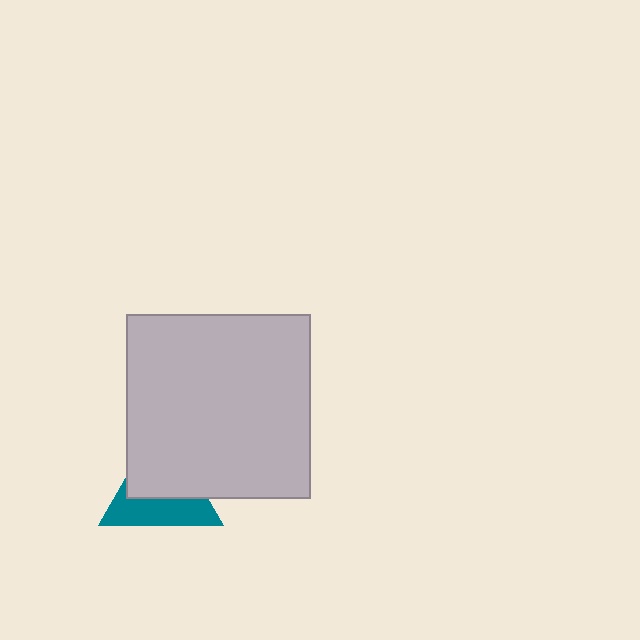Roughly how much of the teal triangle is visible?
A small part of it is visible (roughly 44%).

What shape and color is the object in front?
The object in front is a light gray square.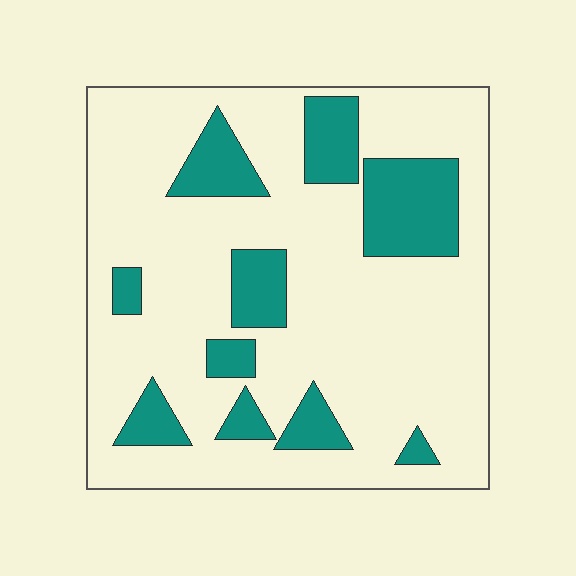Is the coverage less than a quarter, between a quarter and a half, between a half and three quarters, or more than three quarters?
Less than a quarter.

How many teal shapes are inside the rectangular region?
10.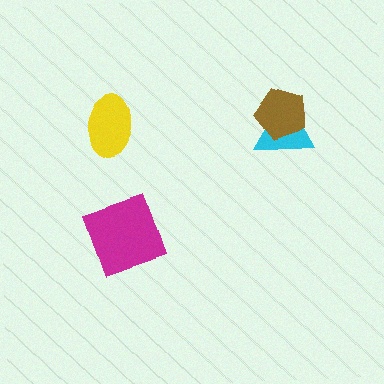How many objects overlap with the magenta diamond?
0 objects overlap with the magenta diamond.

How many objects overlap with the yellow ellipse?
0 objects overlap with the yellow ellipse.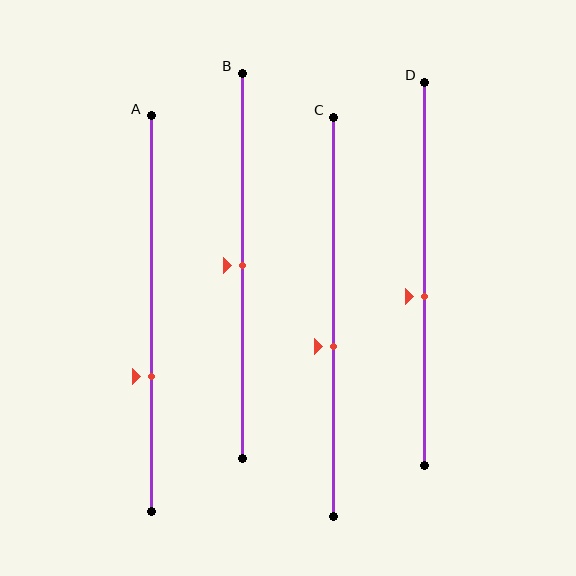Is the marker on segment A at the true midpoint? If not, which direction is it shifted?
No, the marker on segment A is shifted downward by about 16% of the segment length.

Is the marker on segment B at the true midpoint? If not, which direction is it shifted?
Yes, the marker on segment B is at the true midpoint.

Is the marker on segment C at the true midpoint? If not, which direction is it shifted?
No, the marker on segment C is shifted downward by about 8% of the segment length.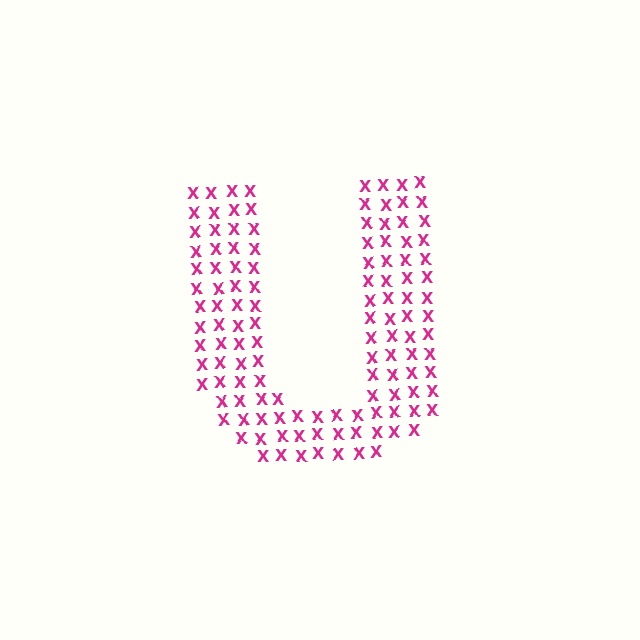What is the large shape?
The large shape is the letter U.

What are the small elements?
The small elements are letter X's.